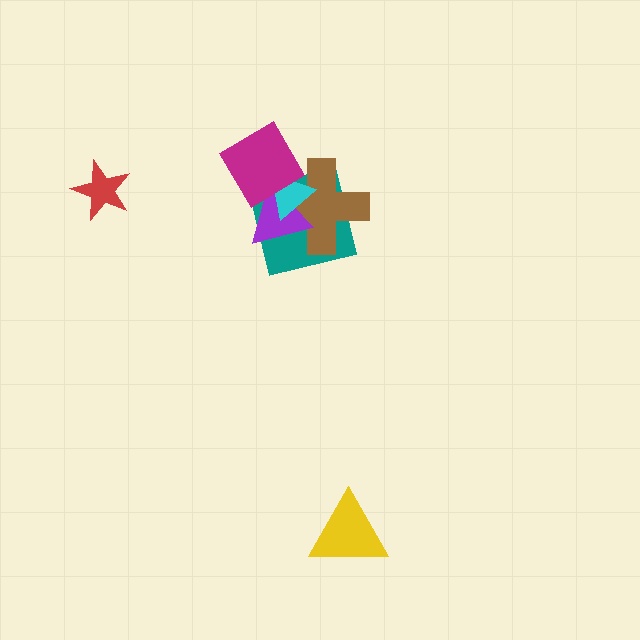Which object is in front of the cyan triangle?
The magenta diamond is in front of the cyan triangle.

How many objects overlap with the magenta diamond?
4 objects overlap with the magenta diamond.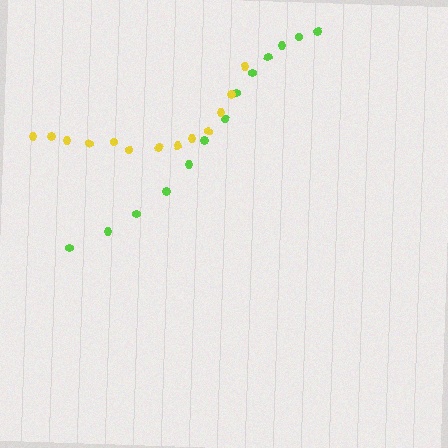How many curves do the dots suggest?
There are 2 distinct paths.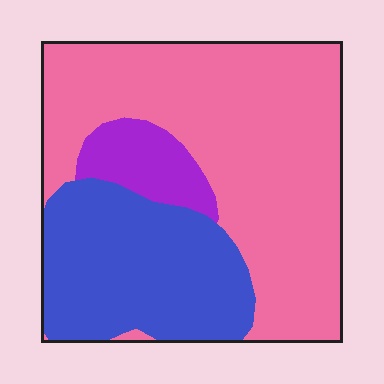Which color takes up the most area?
Pink, at roughly 60%.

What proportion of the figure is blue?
Blue takes up about one third (1/3) of the figure.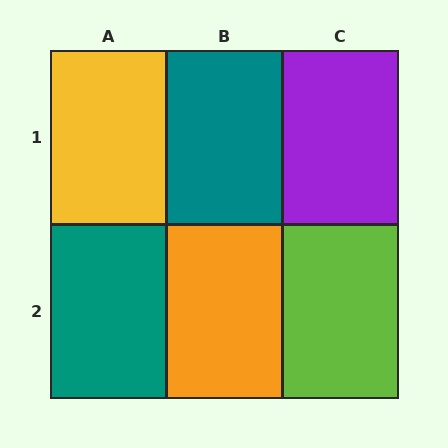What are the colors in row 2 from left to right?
Teal, orange, lime.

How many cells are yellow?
1 cell is yellow.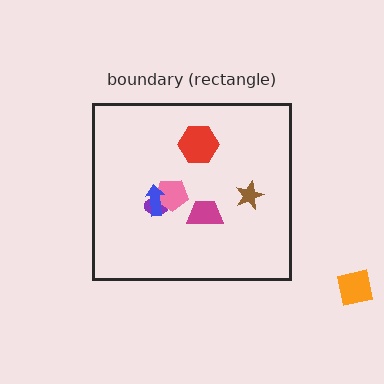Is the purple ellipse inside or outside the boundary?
Inside.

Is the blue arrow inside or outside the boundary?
Inside.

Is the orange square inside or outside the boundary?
Outside.